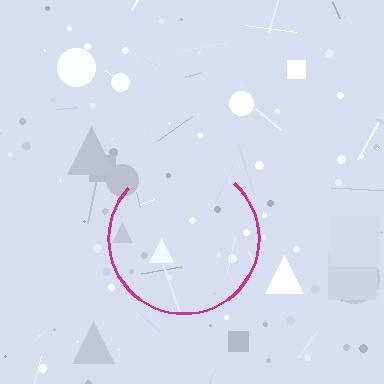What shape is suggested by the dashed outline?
The dashed outline suggests a circle.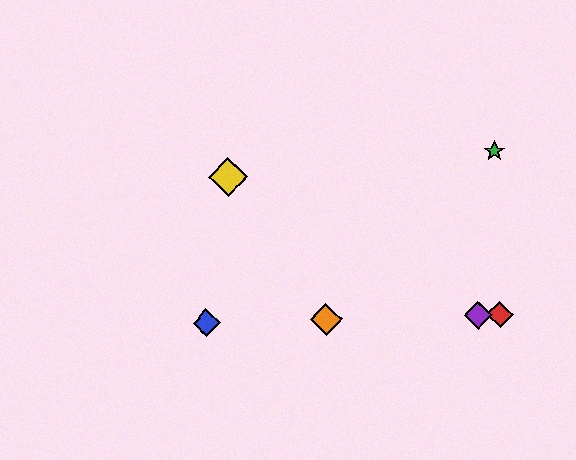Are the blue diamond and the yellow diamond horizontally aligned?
No, the blue diamond is at y≈323 and the yellow diamond is at y≈177.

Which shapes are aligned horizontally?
The red diamond, the blue diamond, the purple diamond, the orange diamond are aligned horizontally.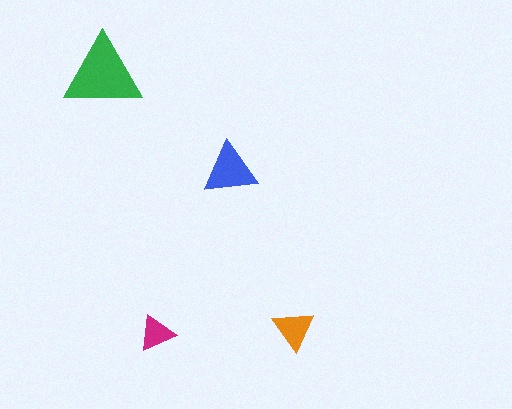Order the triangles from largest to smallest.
the green one, the blue one, the orange one, the magenta one.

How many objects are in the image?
There are 4 objects in the image.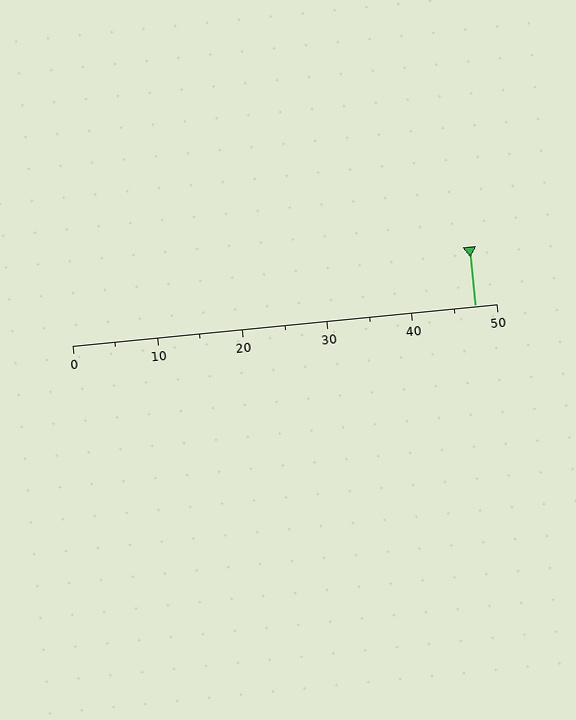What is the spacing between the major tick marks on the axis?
The major ticks are spaced 10 apart.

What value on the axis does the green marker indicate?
The marker indicates approximately 47.5.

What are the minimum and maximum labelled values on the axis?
The axis runs from 0 to 50.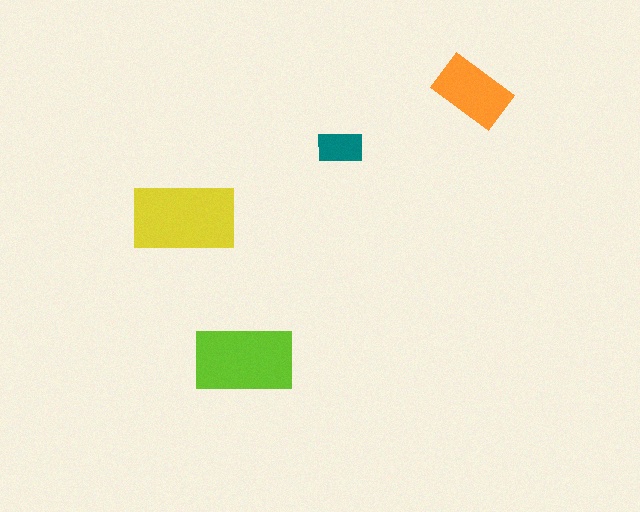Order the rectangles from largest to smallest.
the yellow one, the lime one, the orange one, the teal one.